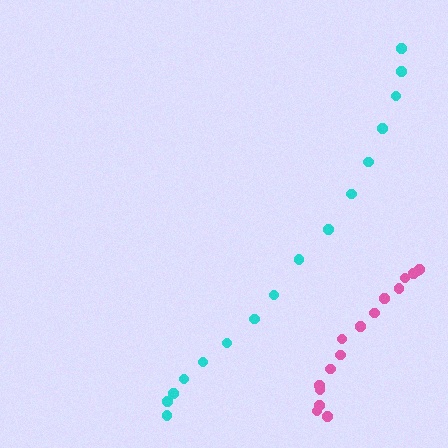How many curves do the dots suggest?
There are 2 distinct paths.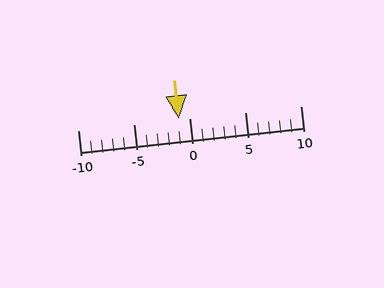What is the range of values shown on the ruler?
The ruler shows values from -10 to 10.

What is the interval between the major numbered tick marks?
The major tick marks are spaced 5 units apart.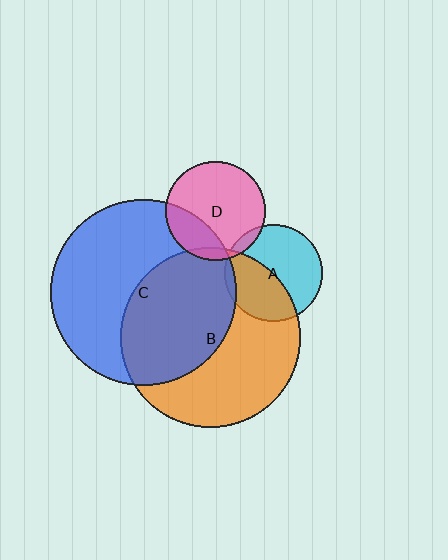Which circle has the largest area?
Circle C (blue).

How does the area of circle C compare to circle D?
Approximately 3.5 times.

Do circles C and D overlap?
Yes.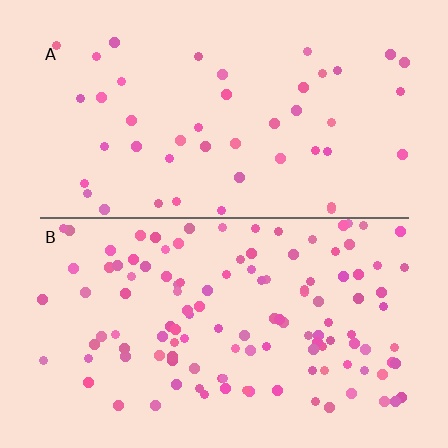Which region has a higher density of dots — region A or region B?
B (the bottom).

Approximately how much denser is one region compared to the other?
Approximately 2.6× — region B over region A.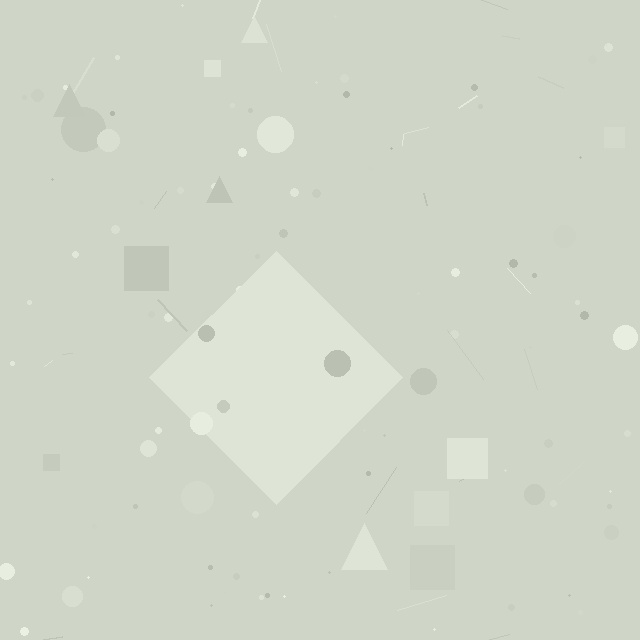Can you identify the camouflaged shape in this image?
The camouflaged shape is a diamond.